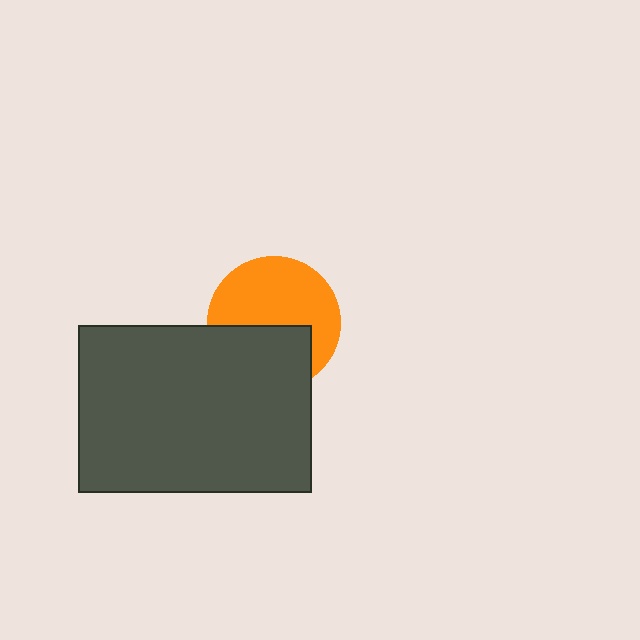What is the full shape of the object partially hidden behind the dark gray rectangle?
The partially hidden object is an orange circle.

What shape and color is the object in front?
The object in front is a dark gray rectangle.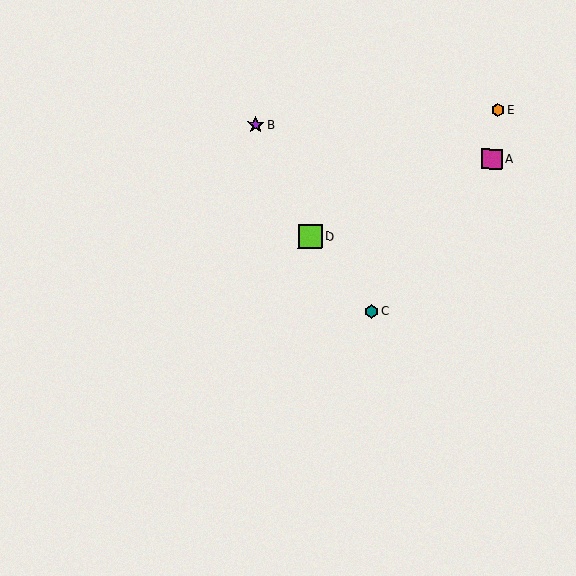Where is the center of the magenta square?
The center of the magenta square is at (492, 159).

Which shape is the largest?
The lime square (labeled D) is the largest.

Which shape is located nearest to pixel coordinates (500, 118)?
The orange hexagon (labeled E) at (498, 109) is nearest to that location.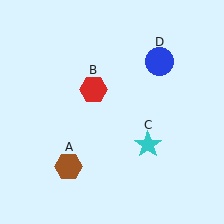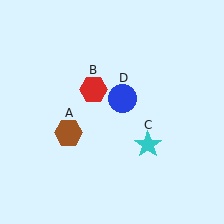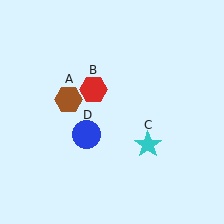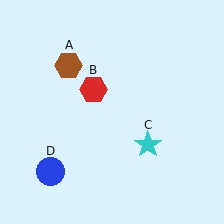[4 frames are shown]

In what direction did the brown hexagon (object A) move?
The brown hexagon (object A) moved up.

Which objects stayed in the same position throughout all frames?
Red hexagon (object B) and cyan star (object C) remained stationary.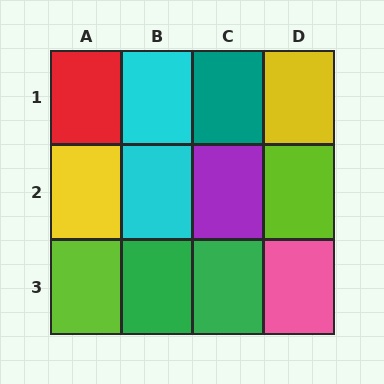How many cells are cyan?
2 cells are cyan.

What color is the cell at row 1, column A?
Red.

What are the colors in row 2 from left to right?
Yellow, cyan, purple, lime.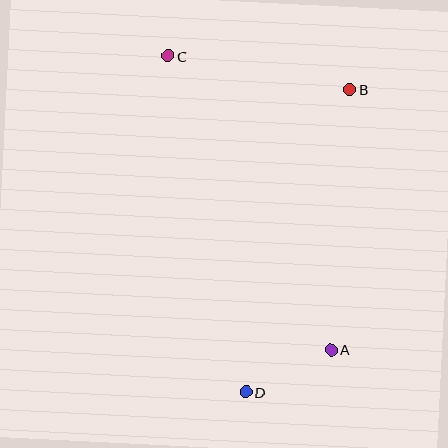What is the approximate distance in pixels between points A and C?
The distance between A and C is approximately 336 pixels.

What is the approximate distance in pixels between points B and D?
The distance between B and D is approximately 320 pixels.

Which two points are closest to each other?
Points A and D are closest to each other.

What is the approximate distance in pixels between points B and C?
The distance between B and C is approximately 185 pixels.